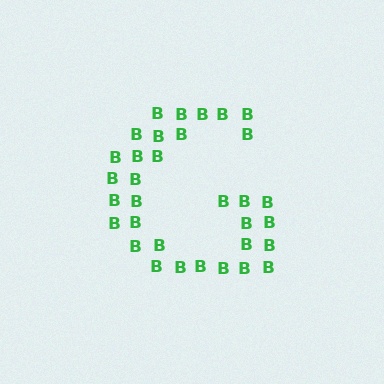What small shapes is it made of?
It is made of small letter B's.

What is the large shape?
The large shape is the letter G.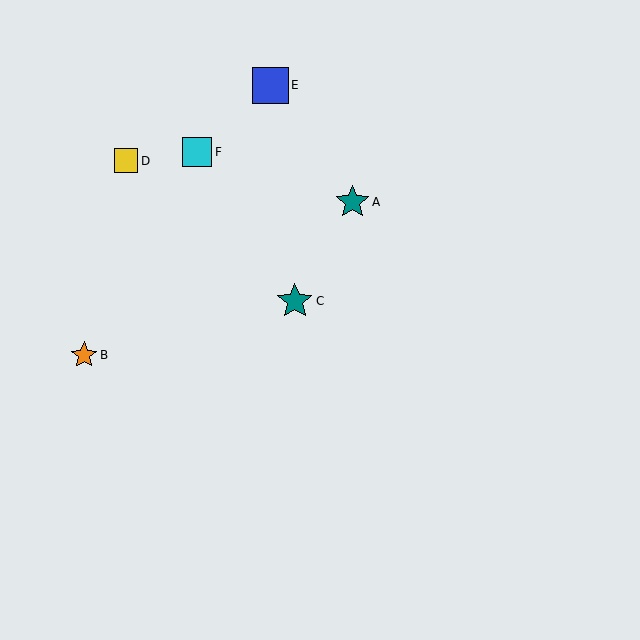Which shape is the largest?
The teal star (labeled C) is the largest.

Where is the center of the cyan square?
The center of the cyan square is at (197, 152).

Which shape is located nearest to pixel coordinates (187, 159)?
The cyan square (labeled F) at (197, 152) is nearest to that location.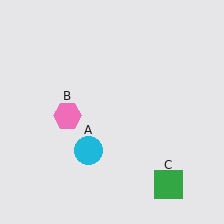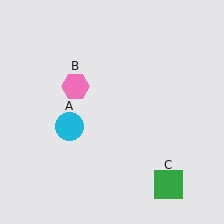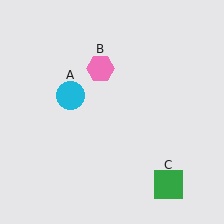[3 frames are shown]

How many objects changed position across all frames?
2 objects changed position: cyan circle (object A), pink hexagon (object B).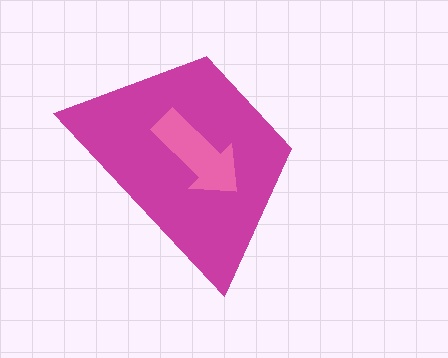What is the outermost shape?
The magenta trapezoid.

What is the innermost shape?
The pink arrow.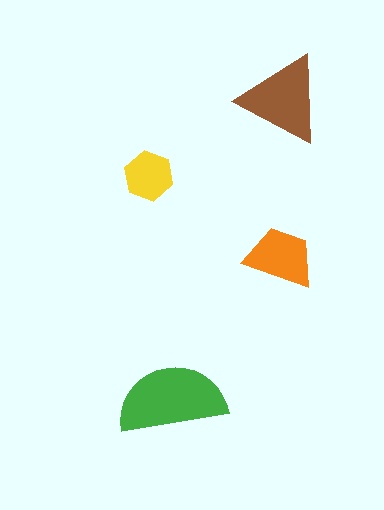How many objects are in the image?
There are 4 objects in the image.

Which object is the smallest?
The yellow hexagon.